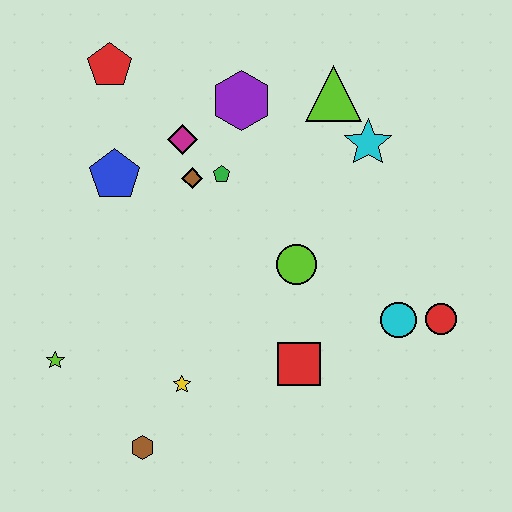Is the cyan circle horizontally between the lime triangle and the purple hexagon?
No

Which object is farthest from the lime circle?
The red pentagon is farthest from the lime circle.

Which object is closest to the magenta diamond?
The brown diamond is closest to the magenta diamond.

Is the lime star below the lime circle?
Yes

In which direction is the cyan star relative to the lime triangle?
The cyan star is below the lime triangle.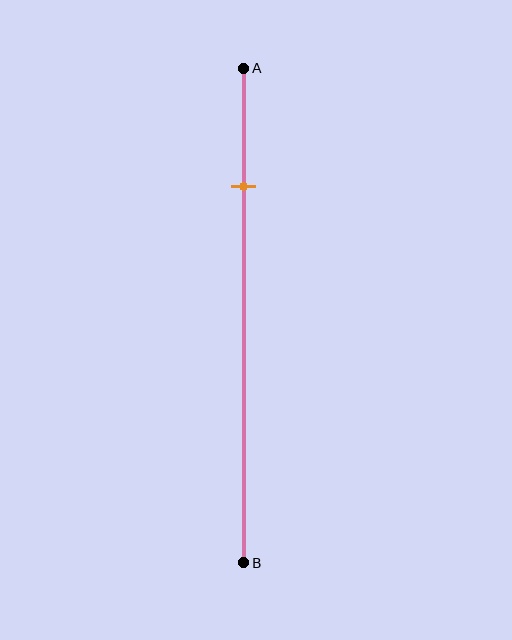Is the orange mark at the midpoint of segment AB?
No, the mark is at about 25% from A, not at the 50% midpoint.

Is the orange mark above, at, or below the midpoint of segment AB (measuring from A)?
The orange mark is above the midpoint of segment AB.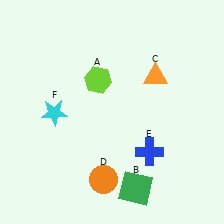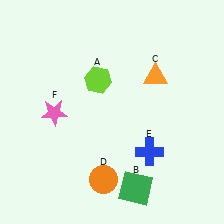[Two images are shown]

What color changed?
The star (F) changed from cyan in Image 1 to pink in Image 2.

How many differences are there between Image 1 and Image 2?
There is 1 difference between the two images.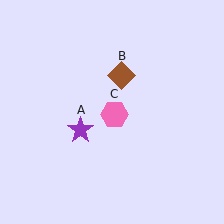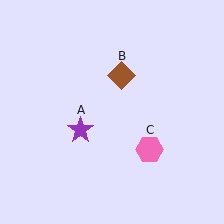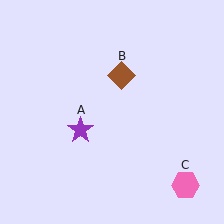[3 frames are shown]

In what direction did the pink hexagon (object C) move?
The pink hexagon (object C) moved down and to the right.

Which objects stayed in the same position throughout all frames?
Purple star (object A) and brown diamond (object B) remained stationary.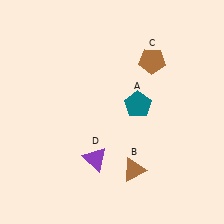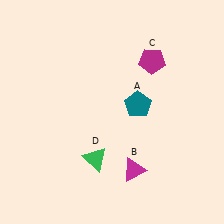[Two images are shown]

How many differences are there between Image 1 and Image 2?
There are 3 differences between the two images.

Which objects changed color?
B changed from brown to magenta. C changed from brown to magenta. D changed from purple to green.